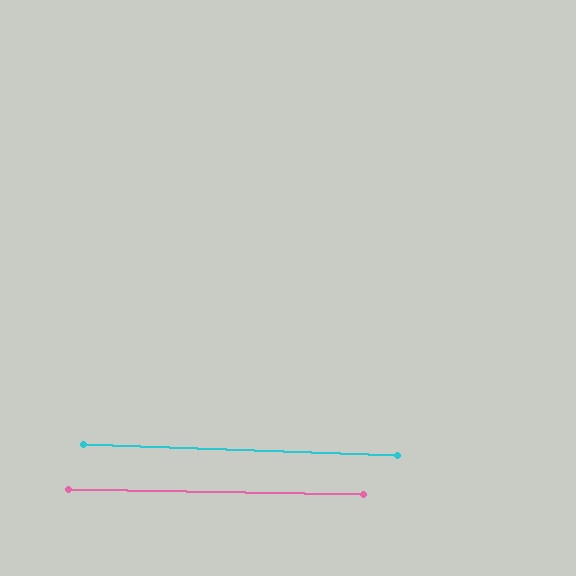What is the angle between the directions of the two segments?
Approximately 1 degree.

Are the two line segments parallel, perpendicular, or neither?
Parallel — their directions differ by only 1.0°.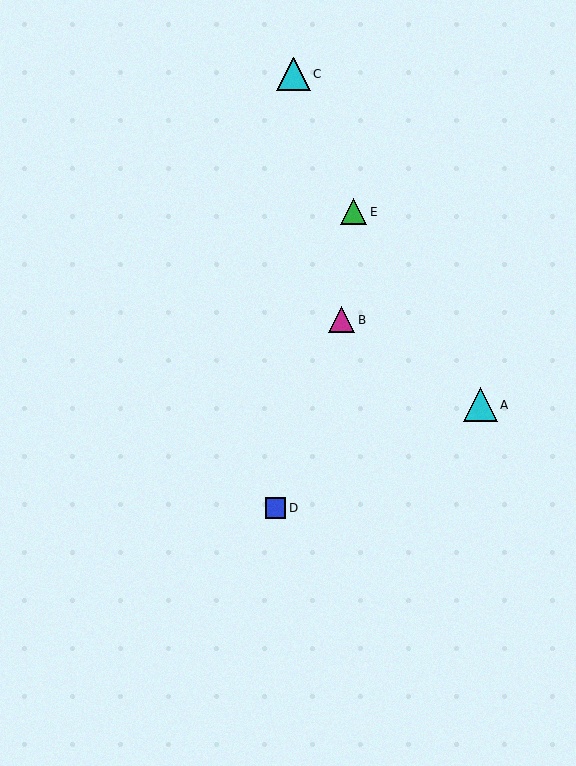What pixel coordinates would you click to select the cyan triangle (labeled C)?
Click at (293, 74) to select the cyan triangle C.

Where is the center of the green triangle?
The center of the green triangle is at (354, 212).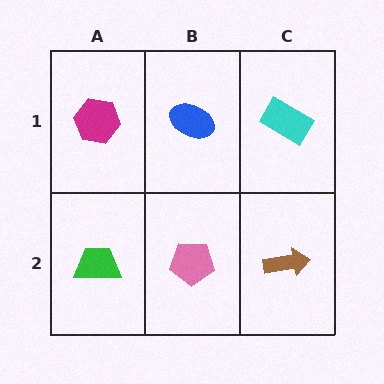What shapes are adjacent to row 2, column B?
A blue ellipse (row 1, column B), a green trapezoid (row 2, column A), a brown arrow (row 2, column C).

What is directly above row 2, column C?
A cyan rectangle.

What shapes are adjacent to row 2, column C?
A cyan rectangle (row 1, column C), a pink pentagon (row 2, column B).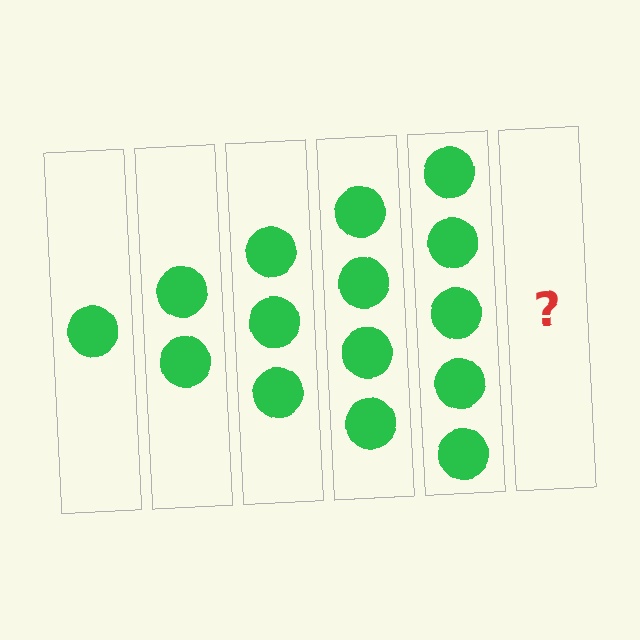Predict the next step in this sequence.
The next step is 6 circles.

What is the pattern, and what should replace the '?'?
The pattern is that each step adds one more circle. The '?' should be 6 circles.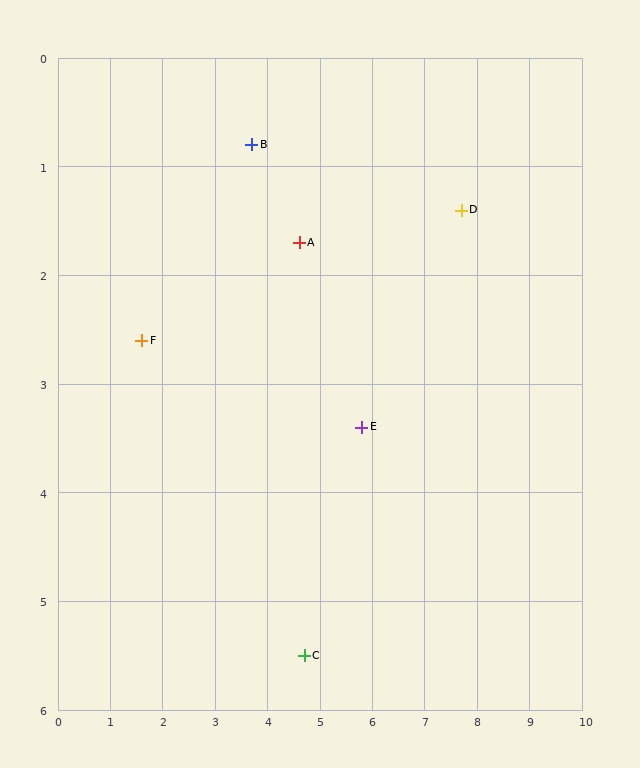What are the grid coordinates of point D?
Point D is at approximately (7.7, 1.4).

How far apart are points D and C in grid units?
Points D and C are about 5.1 grid units apart.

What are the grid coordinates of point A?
Point A is at approximately (4.6, 1.7).